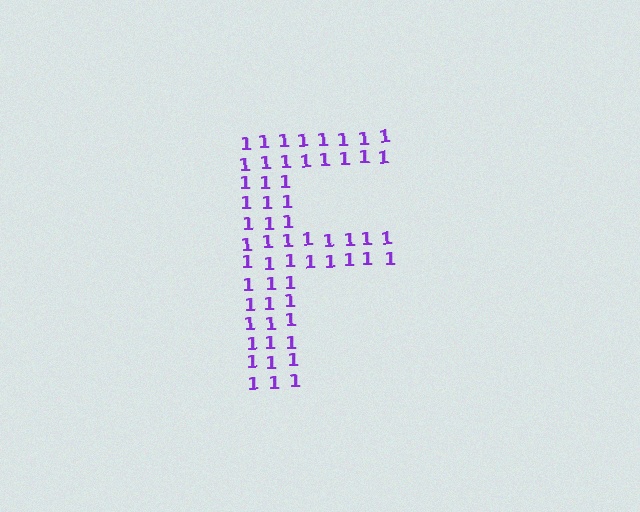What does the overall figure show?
The overall figure shows the letter F.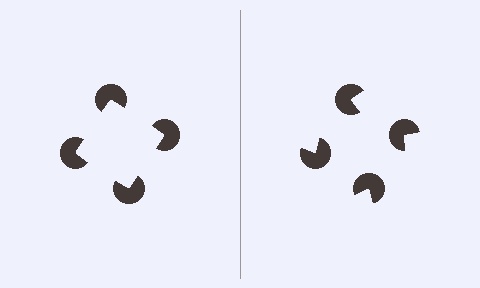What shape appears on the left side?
An illusory square.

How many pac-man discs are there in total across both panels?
8 — 4 on each side.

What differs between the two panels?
The pac-man discs are positioned identically on both sides; only the wedge orientations differ. On the left they align to a square; on the right they are misaligned.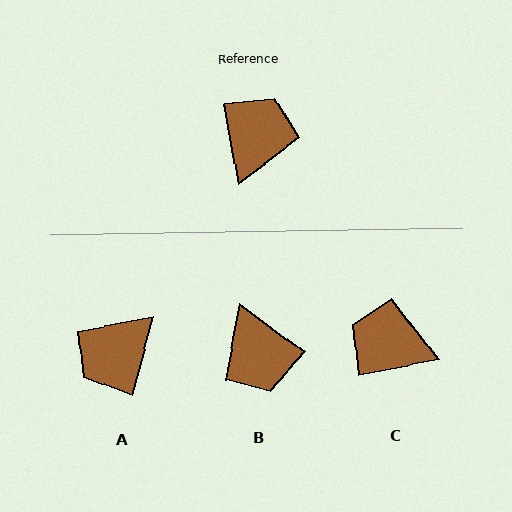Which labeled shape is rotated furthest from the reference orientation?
A, about 154 degrees away.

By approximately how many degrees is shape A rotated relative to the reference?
Approximately 154 degrees counter-clockwise.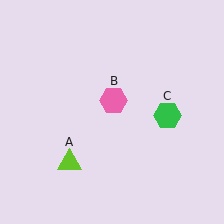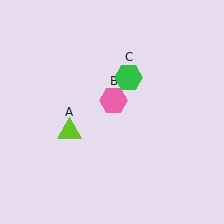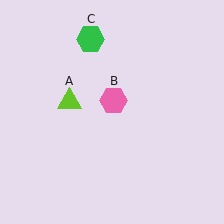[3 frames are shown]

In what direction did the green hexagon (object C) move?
The green hexagon (object C) moved up and to the left.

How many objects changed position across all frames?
2 objects changed position: lime triangle (object A), green hexagon (object C).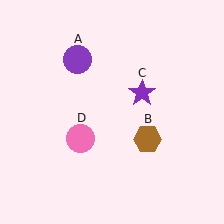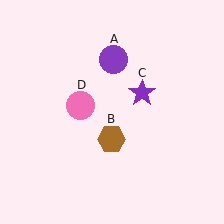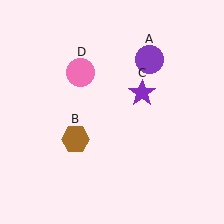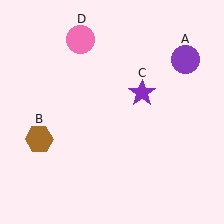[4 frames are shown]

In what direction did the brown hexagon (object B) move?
The brown hexagon (object B) moved left.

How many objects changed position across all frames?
3 objects changed position: purple circle (object A), brown hexagon (object B), pink circle (object D).